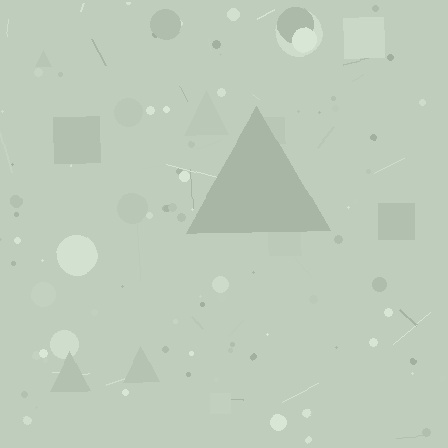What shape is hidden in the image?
A triangle is hidden in the image.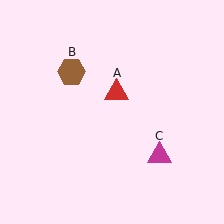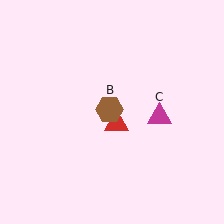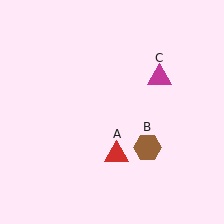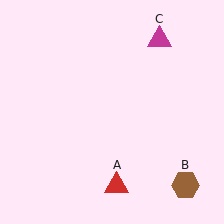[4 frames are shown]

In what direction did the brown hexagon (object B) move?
The brown hexagon (object B) moved down and to the right.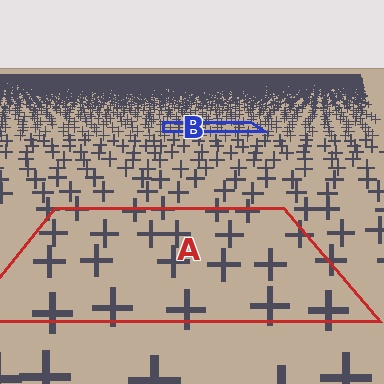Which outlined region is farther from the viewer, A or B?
Region B is farther from the viewer — the texture elements inside it appear smaller and more densely packed.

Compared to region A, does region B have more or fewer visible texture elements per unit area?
Region B has more texture elements per unit area — they are packed more densely because it is farther away.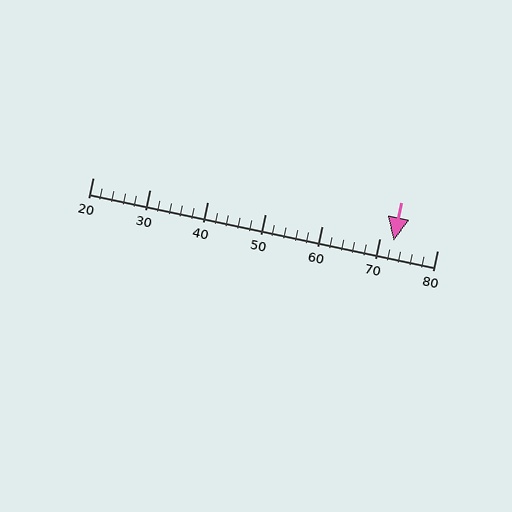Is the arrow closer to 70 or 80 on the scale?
The arrow is closer to 70.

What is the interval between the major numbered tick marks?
The major tick marks are spaced 10 units apart.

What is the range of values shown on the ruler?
The ruler shows values from 20 to 80.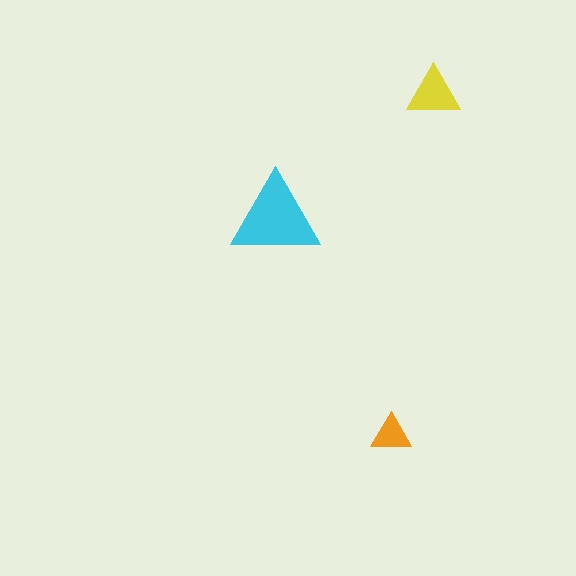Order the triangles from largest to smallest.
the cyan one, the yellow one, the orange one.